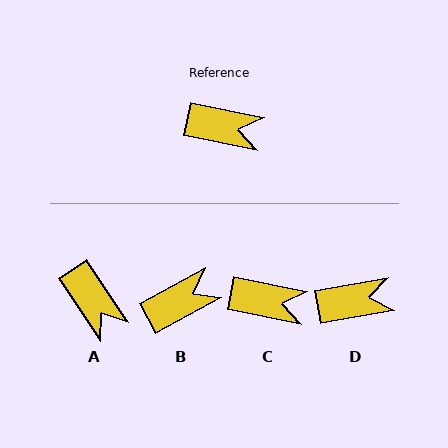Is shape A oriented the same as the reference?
No, it is off by about 45 degrees.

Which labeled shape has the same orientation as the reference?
C.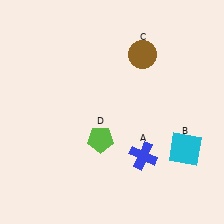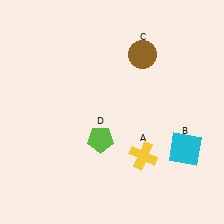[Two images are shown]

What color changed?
The cross (A) changed from blue in Image 1 to yellow in Image 2.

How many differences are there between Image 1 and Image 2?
There is 1 difference between the two images.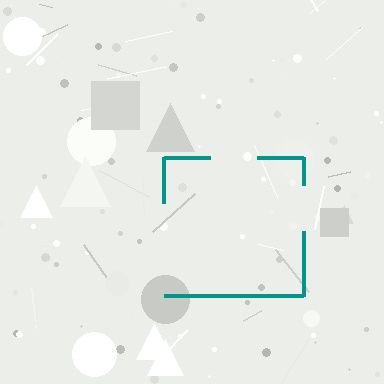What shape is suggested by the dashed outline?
The dashed outline suggests a square.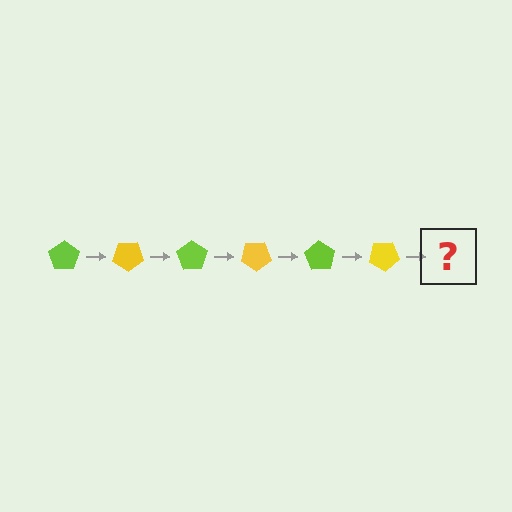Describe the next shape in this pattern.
It should be a lime pentagon, rotated 210 degrees from the start.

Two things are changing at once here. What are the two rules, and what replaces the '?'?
The two rules are that it rotates 35 degrees each step and the color cycles through lime and yellow. The '?' should be a lime pentagon, rotated 210 degrees from the start.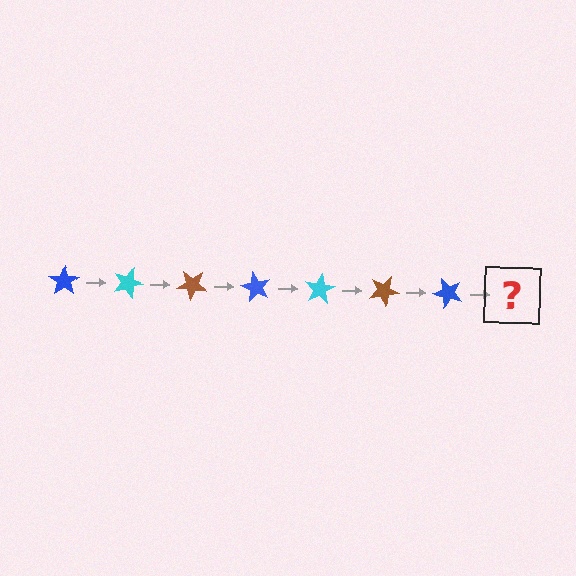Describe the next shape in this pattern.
It should be a cyan star, rotated 140 degrees from the start.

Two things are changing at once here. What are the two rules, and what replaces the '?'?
The two rules are that it rotates 20 degrees each step and the color cycles through blue, cyan, and brown. The '?' should be a cyan star, rotated 140 degrees from the start.